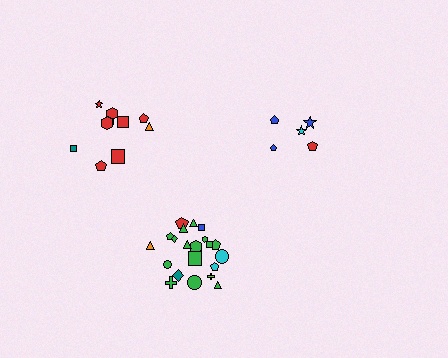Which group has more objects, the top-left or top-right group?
The top-left group.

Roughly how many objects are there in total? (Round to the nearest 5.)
Roughly 35 objects in total.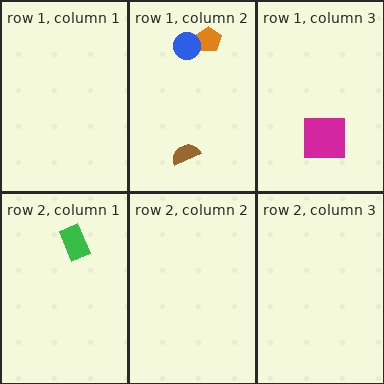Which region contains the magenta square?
The row 1, column 3 region.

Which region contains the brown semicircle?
The row 1, column 2 region.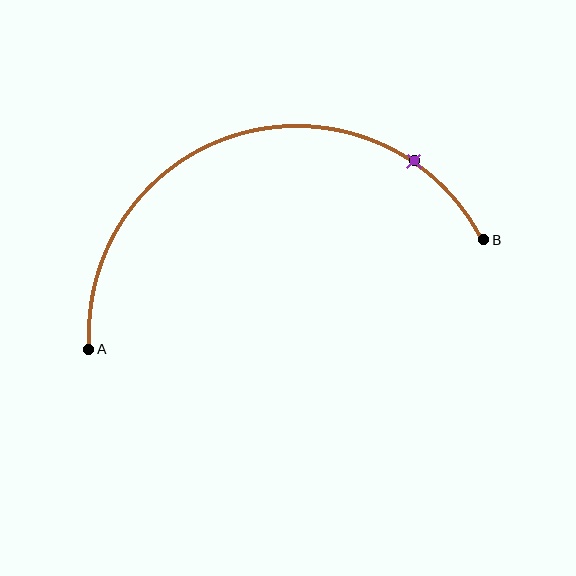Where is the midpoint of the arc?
The arc midpoint is the point on the curve farthest from the straight line joining A and B. It sits above that line.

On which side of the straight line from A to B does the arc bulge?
The arc bulges above the straight line connecting A and B.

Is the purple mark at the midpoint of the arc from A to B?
No. The purple mark lies on the arc but is closer to endpoint B. The arc midpoint would be at the point on the curve equidistant along the arc from both A and B.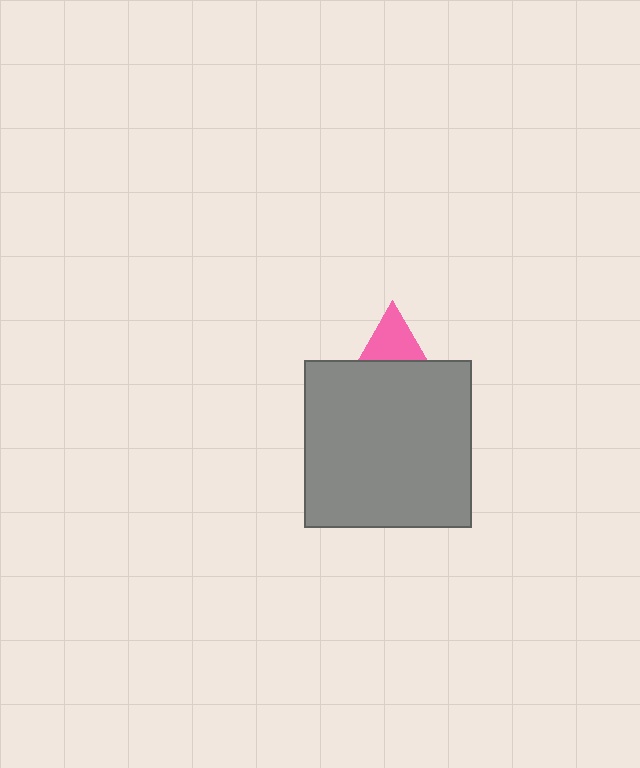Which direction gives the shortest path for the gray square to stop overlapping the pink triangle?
Moving down gives the shortest separation.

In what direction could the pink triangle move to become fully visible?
The pink triangle could move up. That would shift it out from behind the gray square entirely.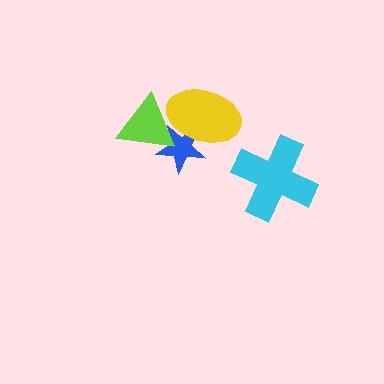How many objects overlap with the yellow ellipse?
2 objects overlap with the yellow ellipse.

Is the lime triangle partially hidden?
Yes, it is partially covered by another shape.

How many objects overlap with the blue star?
2 objects overlap with the blue star.